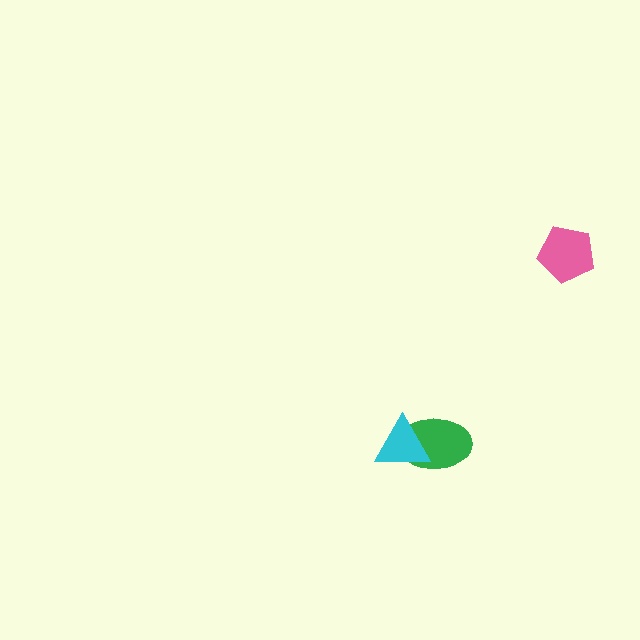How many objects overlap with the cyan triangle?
1 object overlaps with the cyan triangle.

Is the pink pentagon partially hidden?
No, no other shape covers it.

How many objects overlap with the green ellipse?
1 object overlaps with the green ellipse.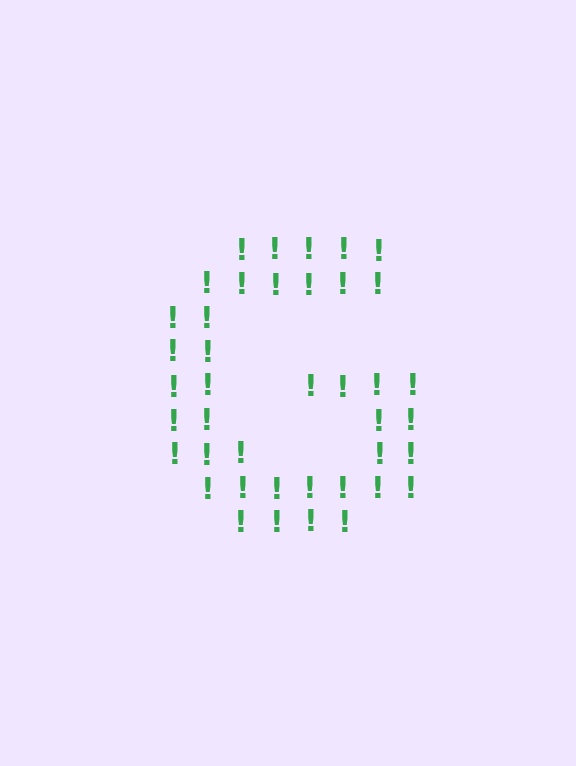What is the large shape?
The large shape is the letter G.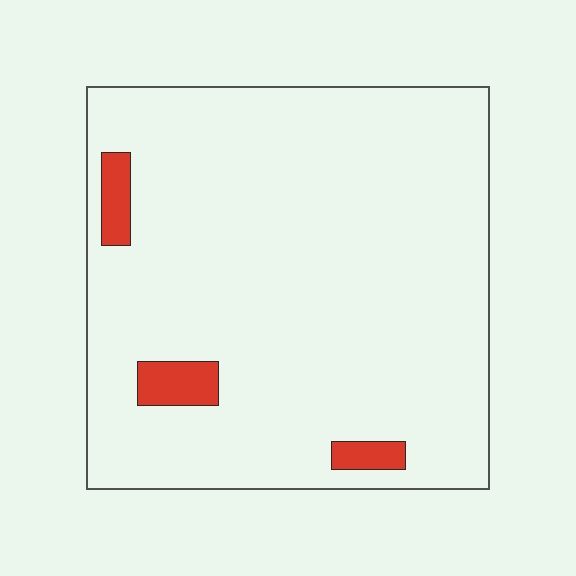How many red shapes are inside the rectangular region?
3.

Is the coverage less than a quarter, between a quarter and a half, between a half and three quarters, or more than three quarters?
Less than a quarter.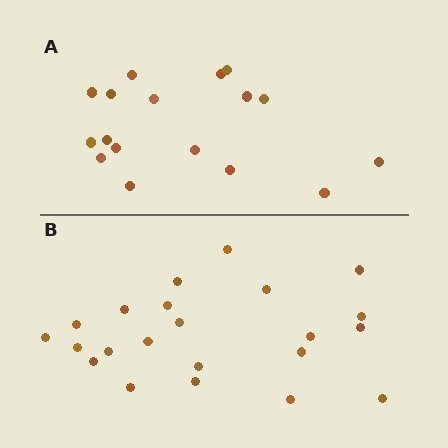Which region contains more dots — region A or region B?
Region B (the bottom region) has more dots.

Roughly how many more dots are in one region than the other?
Region B has about 5 more dots than region A.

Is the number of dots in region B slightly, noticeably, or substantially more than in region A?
Region B has noticeably more, but not dramatically so. The ratio is roughly 1.3 to 1.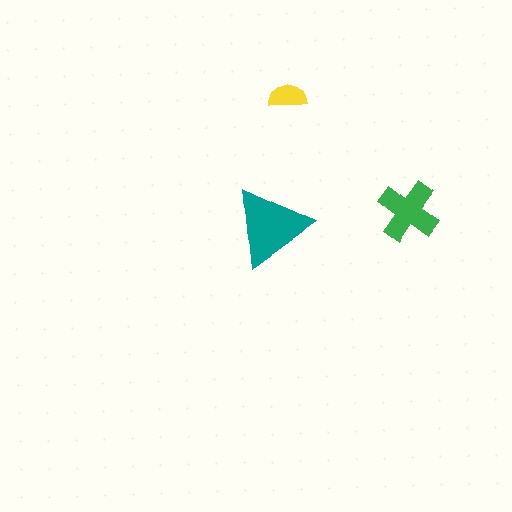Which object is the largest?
The teal triangle.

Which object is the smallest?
The yellow semicircle.